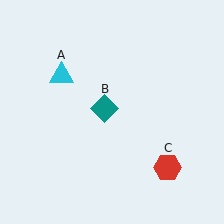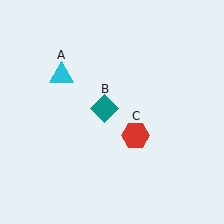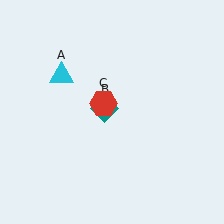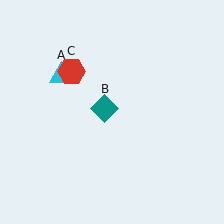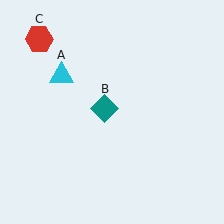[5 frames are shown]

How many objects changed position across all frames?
1 object changed position: red hexagon (object C).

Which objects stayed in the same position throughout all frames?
Cyan triangle (object A) and teal diamond (object B) remained stationary.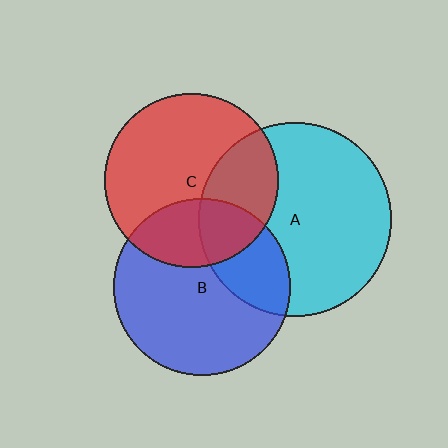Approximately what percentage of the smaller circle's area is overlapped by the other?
Approximately 30%.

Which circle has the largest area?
Circle A (cyan).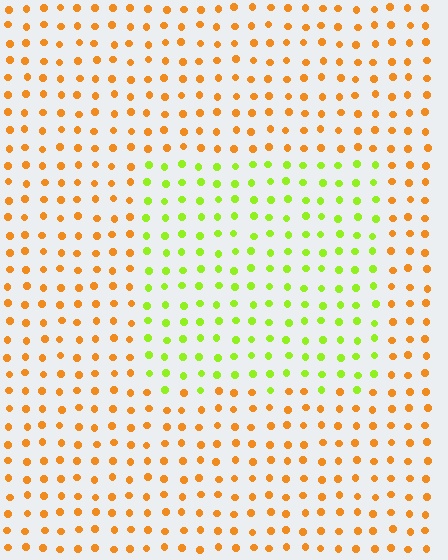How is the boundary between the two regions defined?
The boundary is defined purely by a slight shift in hue (about 56 degrees). Spacing, size, and orientation are identical on both sides.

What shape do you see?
I see a rectangle.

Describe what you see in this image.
The image is filled with small orange elements in a uniform arrangement. A rectangle-shaped region is visible where the elements are tinted to a slightly different hue, forming a subtle color boundary.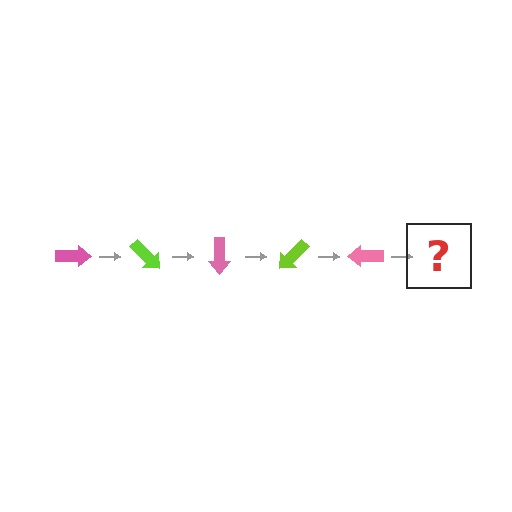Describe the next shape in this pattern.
It should be a lime arrow, rotated 225 degrees from the start.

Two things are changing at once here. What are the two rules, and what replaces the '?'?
The two rules are that it rotates 45 degrees each step and the color cycles through pink and lime. The '?' should be a lime arrow, rotated 225 degrees from the start.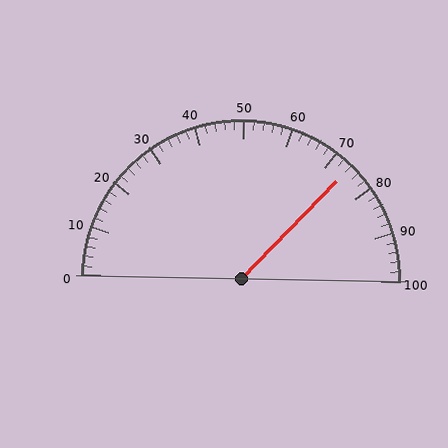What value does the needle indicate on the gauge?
The needle indicates approximately 74.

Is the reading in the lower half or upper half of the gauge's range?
The reading is in the upper half of the range (0 to 100).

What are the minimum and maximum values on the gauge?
The gauge ranges from 0 to 100.